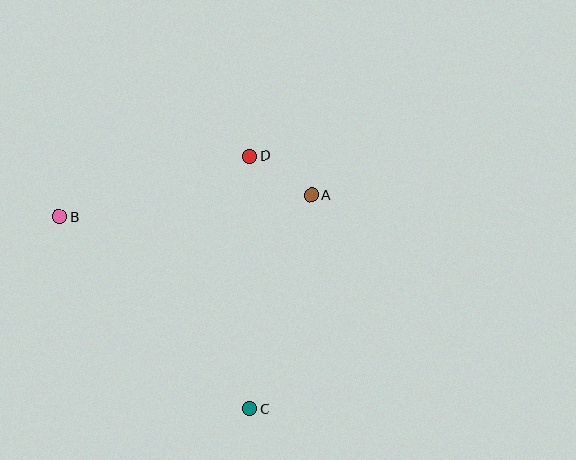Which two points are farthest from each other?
Points B and C are farthest from each other.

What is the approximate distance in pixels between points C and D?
The distance between C and D is approximately 253 pixels.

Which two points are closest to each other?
Points A and D are closest to each other.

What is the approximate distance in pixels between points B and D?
The distance between B and D is approximately 200 pixels.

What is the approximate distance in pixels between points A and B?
The distance between A and B is approximately 253 pixels.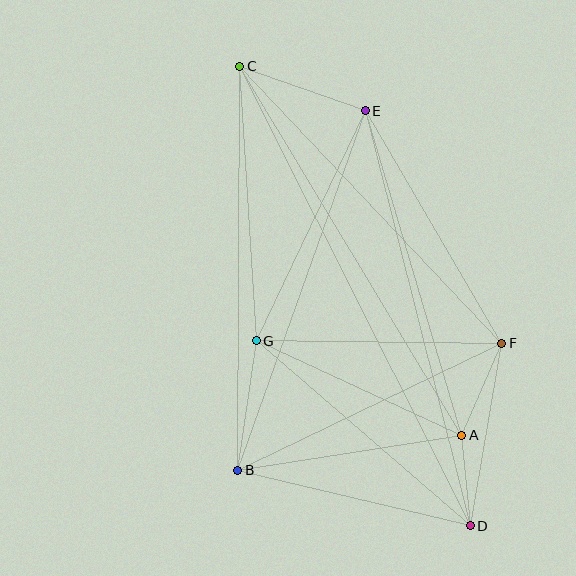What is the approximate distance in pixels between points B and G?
The distance between B and G is approximately 131 pixels.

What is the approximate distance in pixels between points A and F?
The distance between A and F is approximately 100 pixels.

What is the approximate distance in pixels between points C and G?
The distance between C and G is approximately 275 pixels.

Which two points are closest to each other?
Points A and D are closest to each other.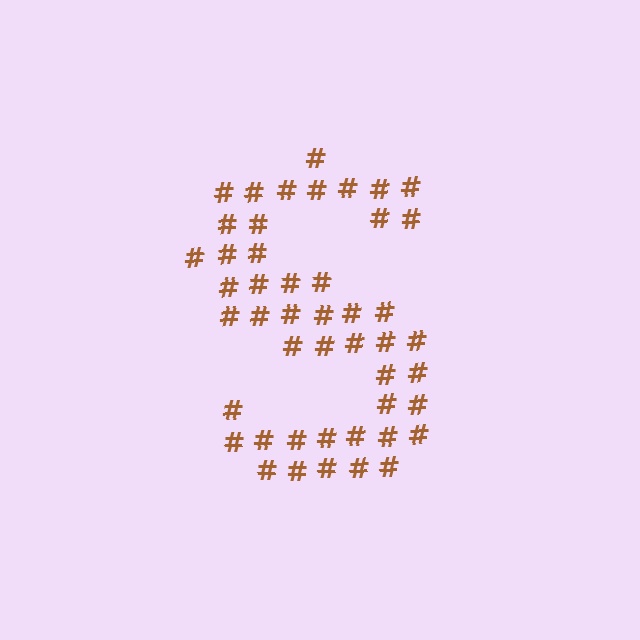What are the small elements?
The small elements are hash symbols.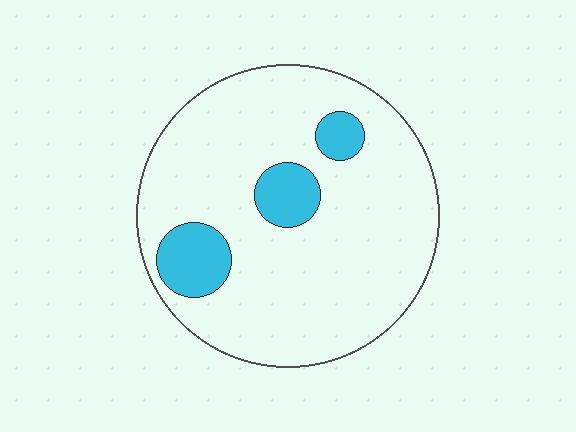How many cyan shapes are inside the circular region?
3.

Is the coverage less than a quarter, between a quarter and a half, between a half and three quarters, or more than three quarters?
Less than a quarter.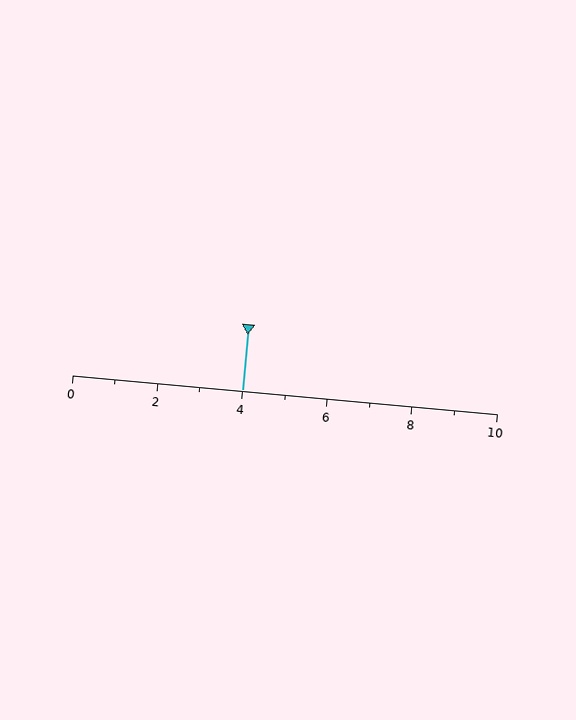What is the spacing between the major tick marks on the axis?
The major ticks are spaced 2 apart.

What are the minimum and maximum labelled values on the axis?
The axis runs from 0 to 10.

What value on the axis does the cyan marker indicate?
The marker indicates approximately 4.